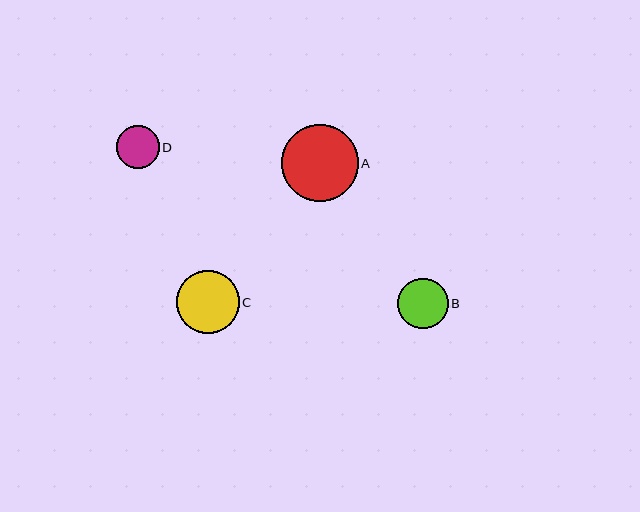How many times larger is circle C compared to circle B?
Circle C is approximately 1.2 times the size of circle B.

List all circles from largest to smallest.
From largest to smallest: A, C, B, D.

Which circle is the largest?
Circle A is the largest with a size of approximately 77 pixels.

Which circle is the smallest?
Circle D is the smallest with a size of approximately 43 pixels.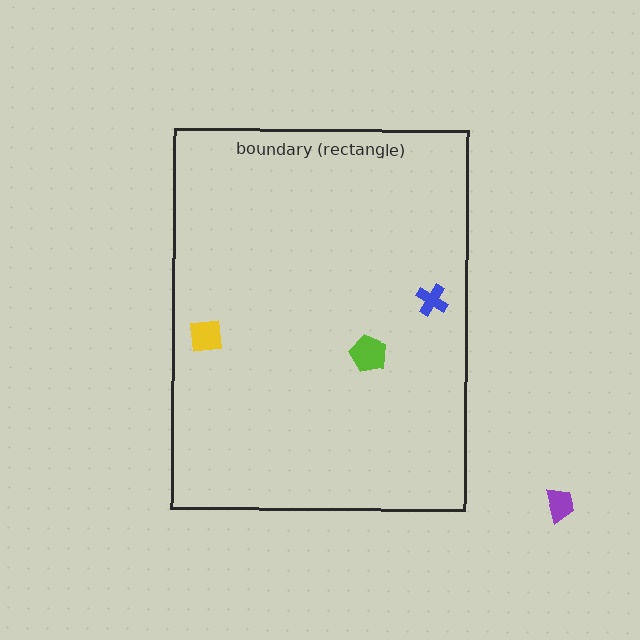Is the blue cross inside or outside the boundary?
Inside.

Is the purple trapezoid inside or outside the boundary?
Outside.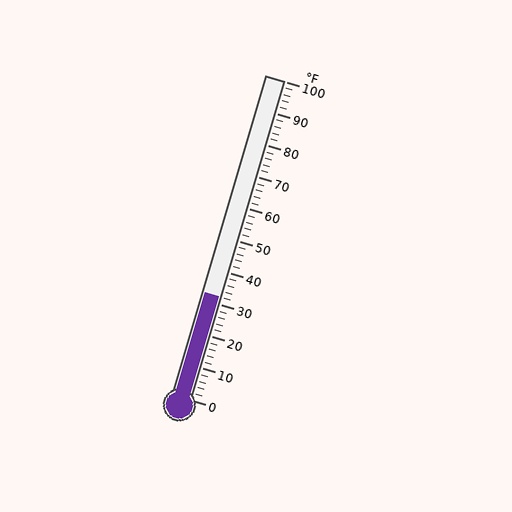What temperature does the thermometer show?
The thermometer shows approximately 32°F.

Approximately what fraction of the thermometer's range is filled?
The thermometer is filled to approximately 30% of its range.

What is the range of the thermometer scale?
The thermometer scale ranges from 0°F to 100°F.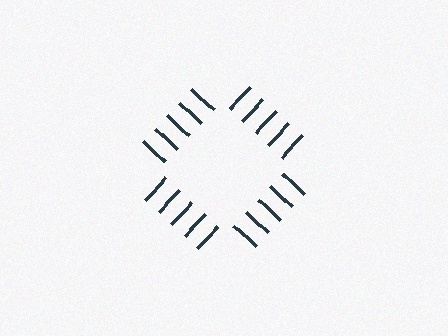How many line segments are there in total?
20 — 5 along each of the 4 edges.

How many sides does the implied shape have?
4 sides — the line-ends trace a square.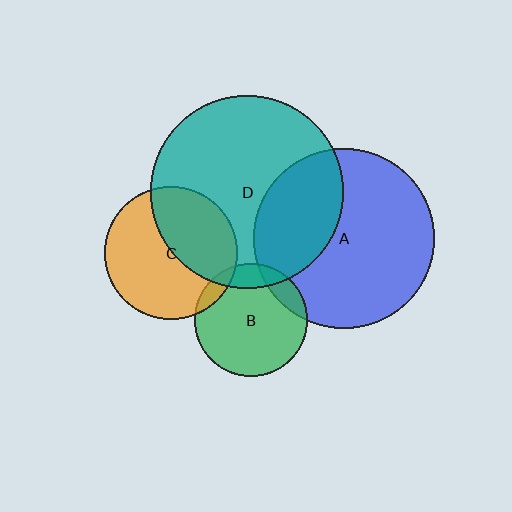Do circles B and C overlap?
Yes.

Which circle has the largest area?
Circle D (teal).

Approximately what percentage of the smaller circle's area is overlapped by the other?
Approximately 10%.